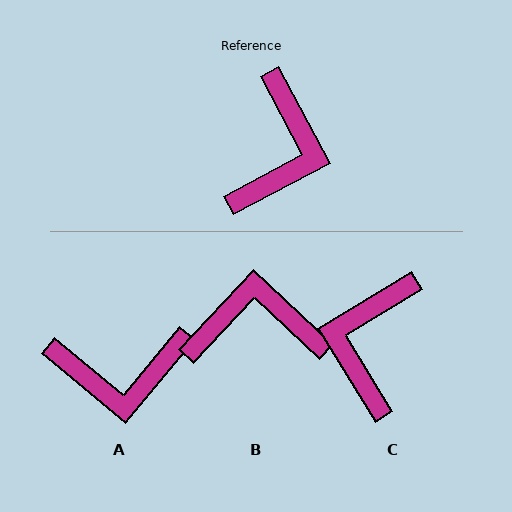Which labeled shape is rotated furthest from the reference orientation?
C, about 177 degrees away.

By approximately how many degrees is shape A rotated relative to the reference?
Approximately 68 degrees clockwise.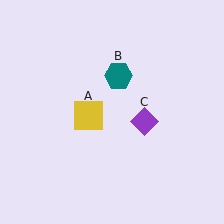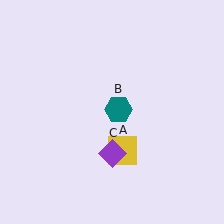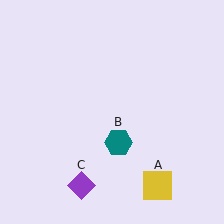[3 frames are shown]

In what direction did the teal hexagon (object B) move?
The teal hexagon (object B) moved down.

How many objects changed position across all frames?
3 objects changed position: yellow square (object A), teal hexagon (object B), purple diamond (object C).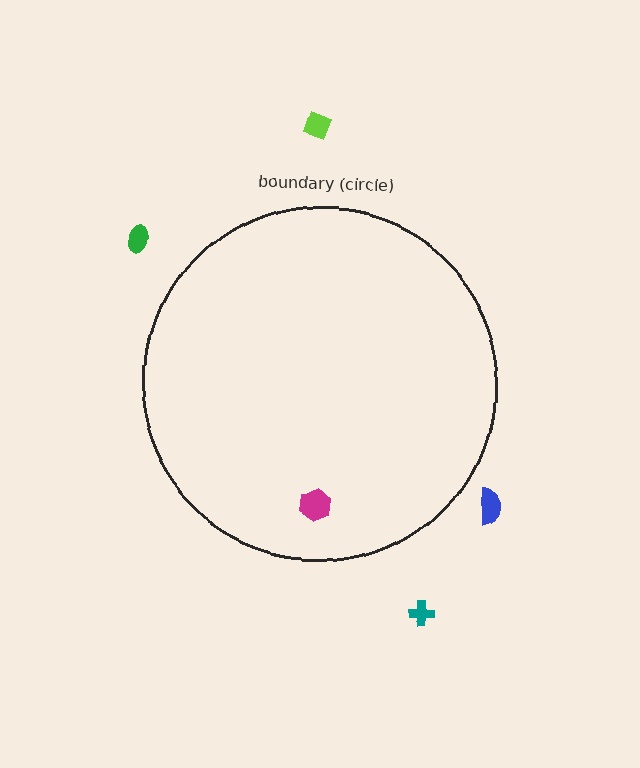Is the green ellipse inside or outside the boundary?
Outside.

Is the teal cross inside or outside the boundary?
Outside.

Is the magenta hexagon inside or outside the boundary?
Inside.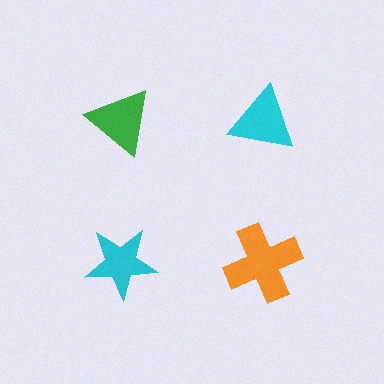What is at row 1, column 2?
A cyan triangle.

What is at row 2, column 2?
An orange cross.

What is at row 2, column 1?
A cyan star.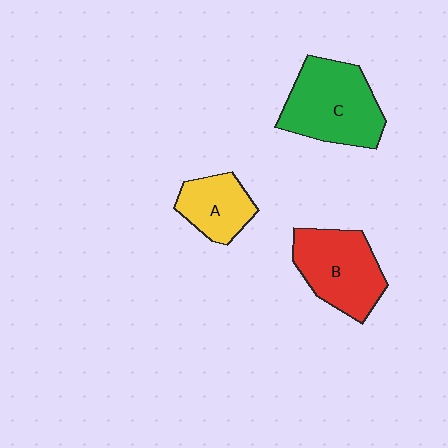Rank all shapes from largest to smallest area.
From largest to smallest: C (green), B (red), A (yellow).